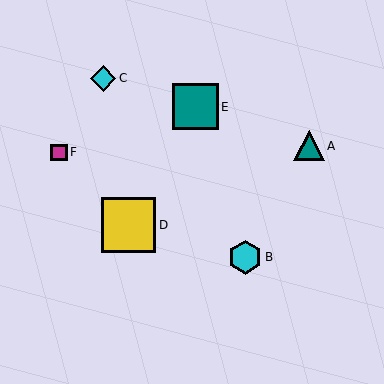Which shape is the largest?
The yellow square (labeled D) is the largest.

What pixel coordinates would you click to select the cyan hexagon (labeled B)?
Click at (245, 257) to select the cyan hexagon B.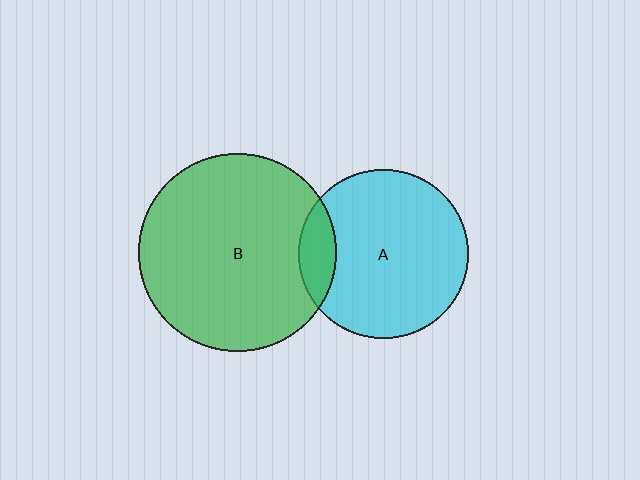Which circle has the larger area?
Circle B (green).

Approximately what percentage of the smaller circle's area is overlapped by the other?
Approximately 15%.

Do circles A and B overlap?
Yes.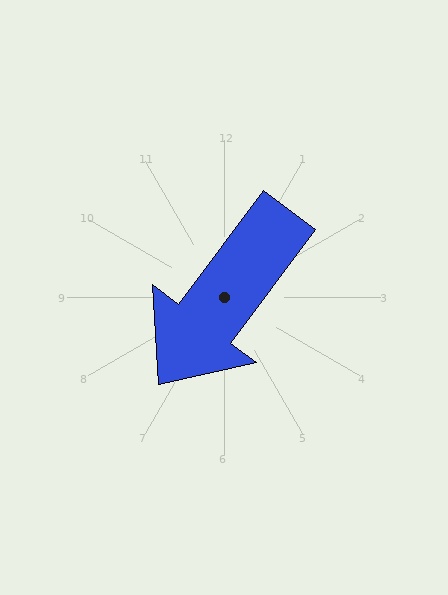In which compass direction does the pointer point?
Southwest.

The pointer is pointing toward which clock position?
Roughly 7 o'clock.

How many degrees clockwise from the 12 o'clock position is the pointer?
Approximately 217 degrees.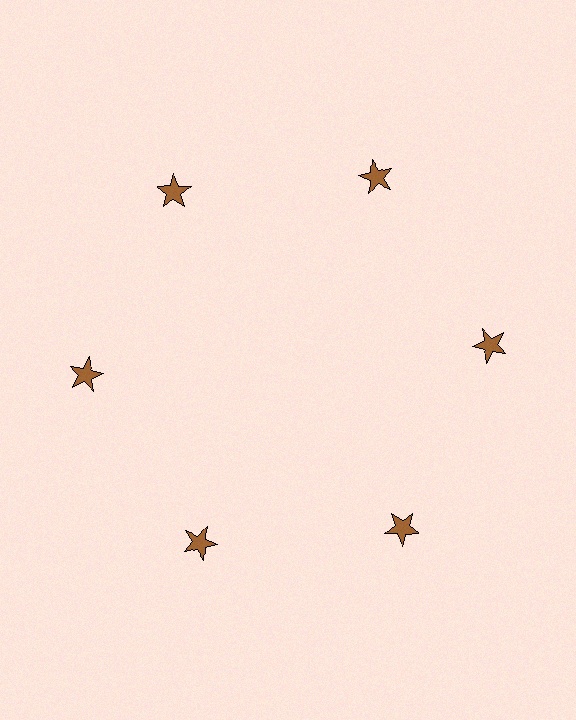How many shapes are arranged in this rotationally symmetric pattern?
There are 6 shapes, arranged in 6 groups of 1.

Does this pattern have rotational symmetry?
Yes, this pattern has 6-fold rotational symmetry. It looks the same after rotating 60 degrees around the center.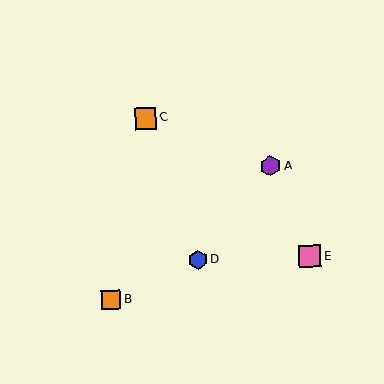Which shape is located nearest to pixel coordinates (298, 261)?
The pink square (labeled E) at (310, 256) is nearest to that location.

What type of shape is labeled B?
Shape B is an orange square.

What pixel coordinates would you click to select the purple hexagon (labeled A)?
Click at (270, 166) to select the purple hexagon A.